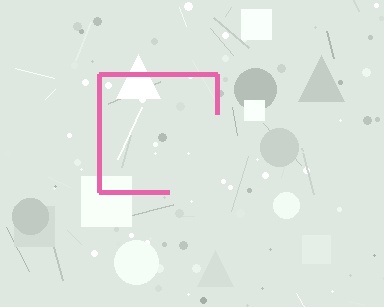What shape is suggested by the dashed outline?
The dashed outline suggests a square.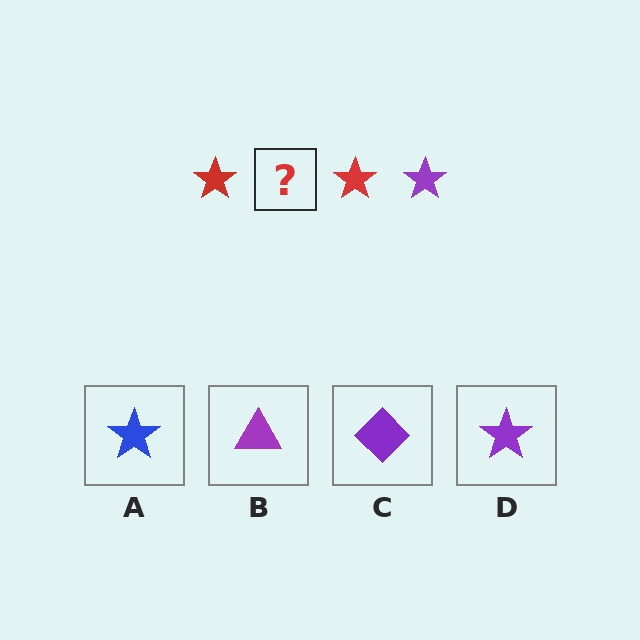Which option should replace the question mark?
Option D.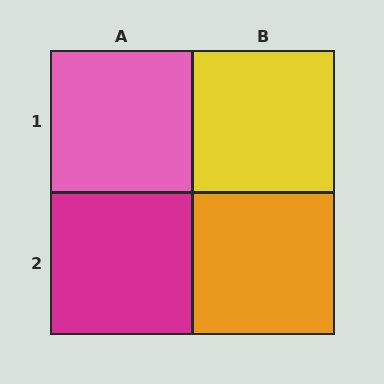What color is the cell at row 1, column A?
Pink.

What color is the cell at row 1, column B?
Yellow.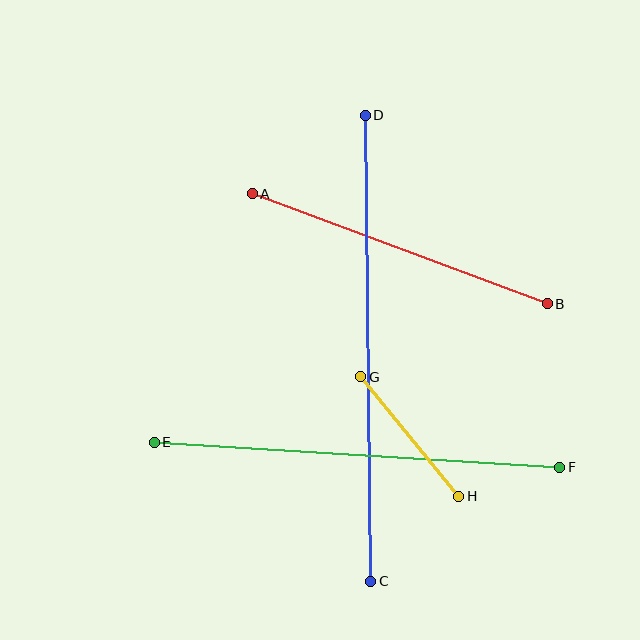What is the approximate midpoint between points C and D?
The midpoint is at approximately (368, 348) pixels.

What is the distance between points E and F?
The distance is approximately 406 pixels.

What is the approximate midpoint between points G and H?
The midpoint is at approximately (410, 436) pixels.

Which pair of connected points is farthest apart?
Points C and D are farthest apart.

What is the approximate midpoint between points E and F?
The midpoint is at approximately (357, 455) pixels.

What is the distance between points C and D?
The distance is approximately 466 pixels.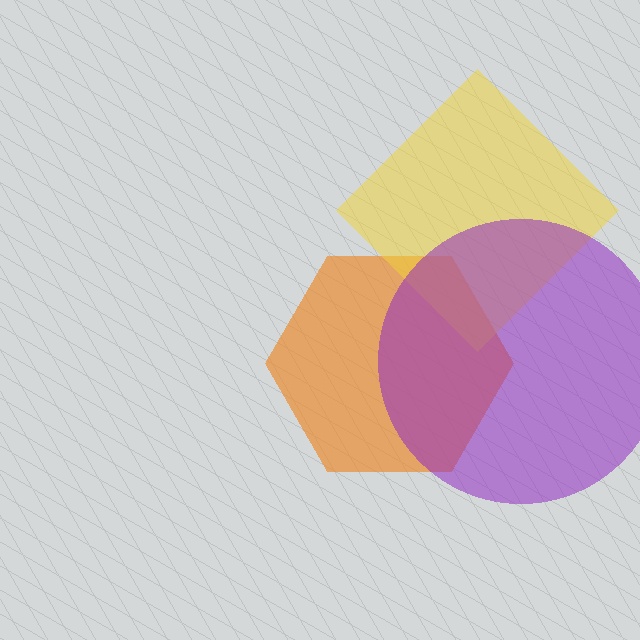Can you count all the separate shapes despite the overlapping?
Yes, there are 3 separate shapes.